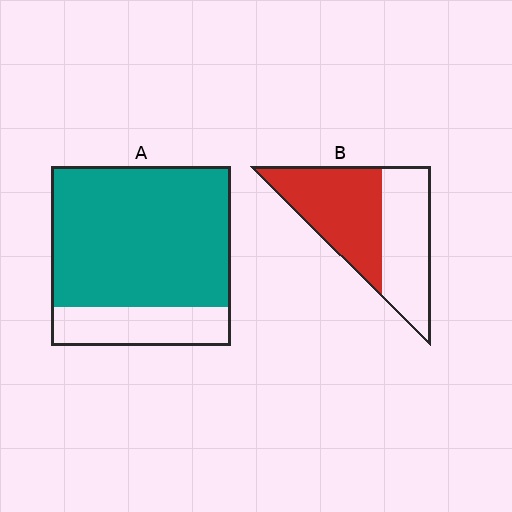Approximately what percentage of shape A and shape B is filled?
A is approximately 80% and B is approximately 55%.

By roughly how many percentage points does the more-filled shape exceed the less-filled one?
By roughly 25 percentage points (A over B).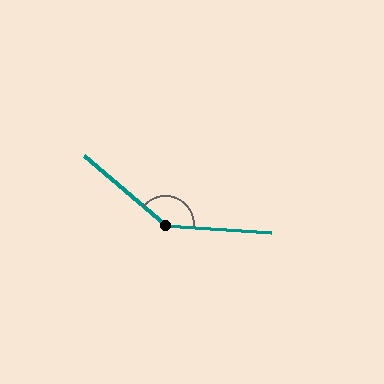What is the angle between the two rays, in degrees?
Approximately 144 degrees.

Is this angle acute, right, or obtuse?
It is obtuse.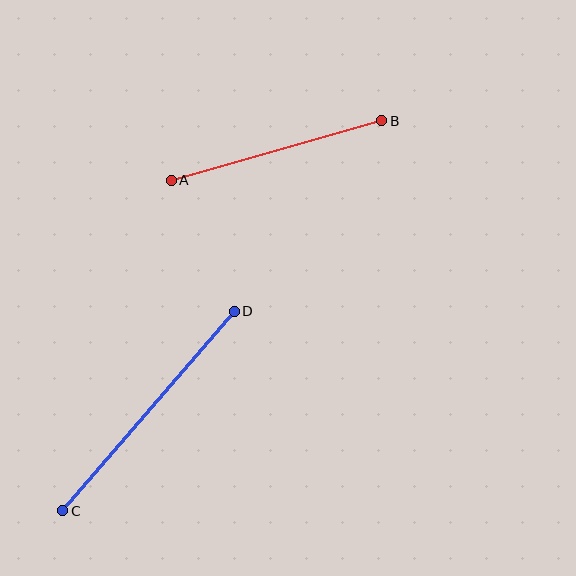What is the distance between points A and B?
The distance is approximately 219 pixels.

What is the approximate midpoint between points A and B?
The midpoint is at approximately (277, 150) pixels.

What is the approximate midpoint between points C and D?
The midpoint is at approximately (149, 411) pixels.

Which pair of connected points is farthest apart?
Points C and D are farthest apart.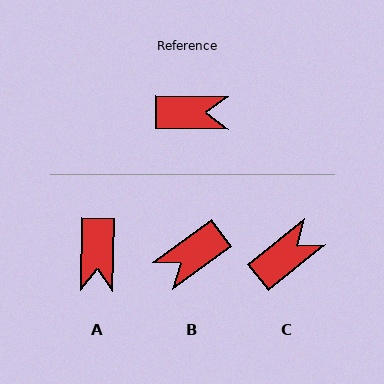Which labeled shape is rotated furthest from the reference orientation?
B, about 143 degrees away.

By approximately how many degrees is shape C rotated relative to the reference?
Approximately 40 degrees counter-clockwise.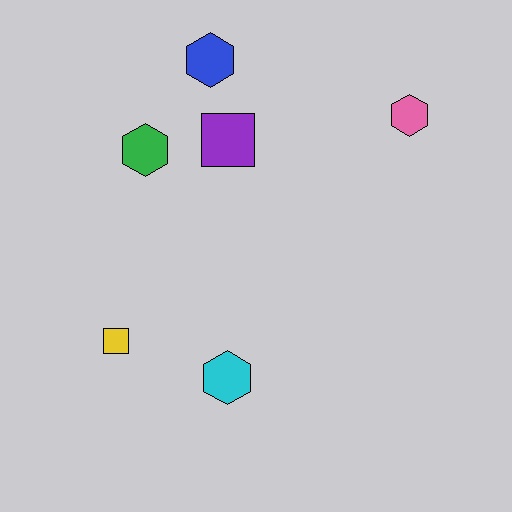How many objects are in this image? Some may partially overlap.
There are 6 objects.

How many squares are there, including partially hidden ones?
There are 2 squares.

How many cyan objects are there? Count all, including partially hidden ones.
There is 1 cyan object.